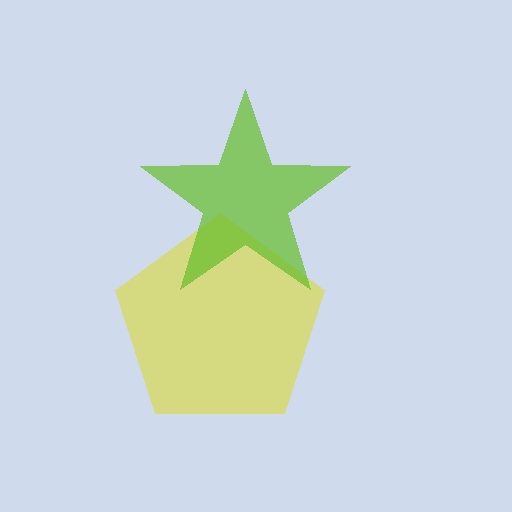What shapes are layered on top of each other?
The layered shapes are: a yellow pentagon, a lime star.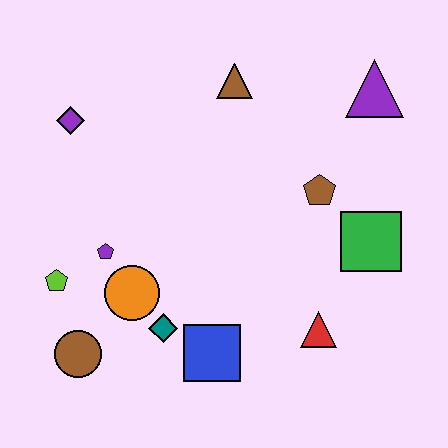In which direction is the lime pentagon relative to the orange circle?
The lime pentagon is to the left of the orange circle.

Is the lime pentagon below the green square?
Yes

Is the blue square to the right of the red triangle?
No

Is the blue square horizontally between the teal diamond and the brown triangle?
Yes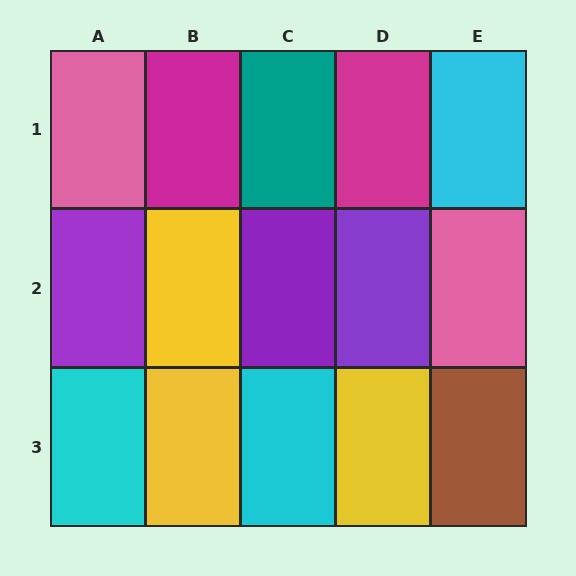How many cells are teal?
1 cell is teal.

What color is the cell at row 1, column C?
Teal.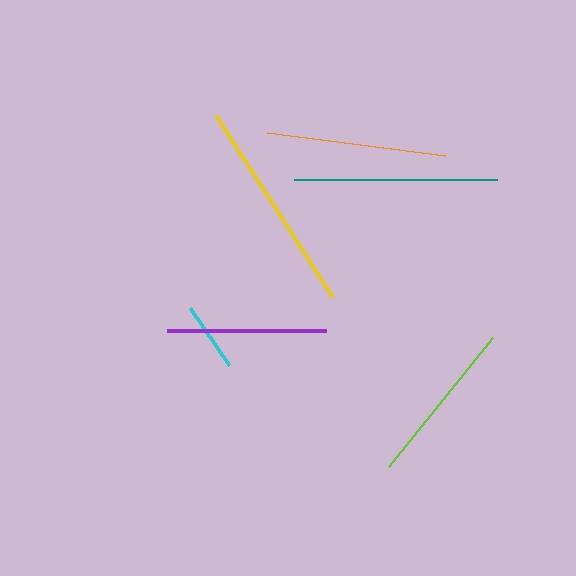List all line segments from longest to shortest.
From longest to shortest: yellow, teal, orange, lime, purple, cyan.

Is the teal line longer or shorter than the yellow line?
The yellow line is longer than the teal line.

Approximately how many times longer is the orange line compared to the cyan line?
The orange line is approximately 2.6 times the length of the cyan line.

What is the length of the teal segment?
The teal segment is approximately 203 pixels long.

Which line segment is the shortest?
The cyan line is the shortest at approximately 69 pixels.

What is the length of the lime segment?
The lime segment is approximately 165 pixels long.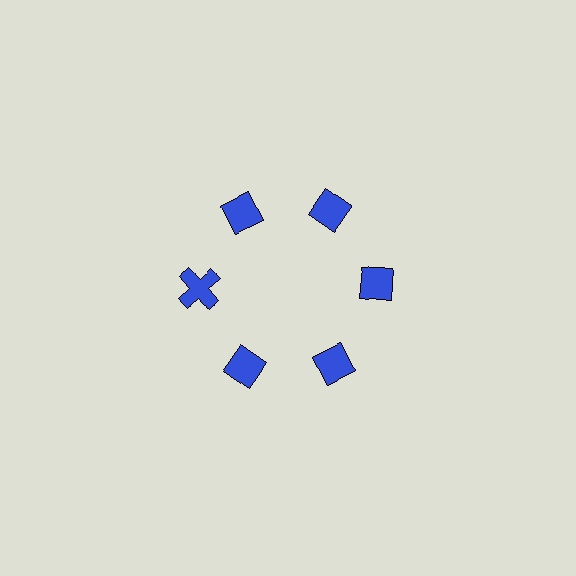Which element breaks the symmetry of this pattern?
The blue cross at roughly the 9 o'clock position breaks the symmetry. All other shapes are blue diamonds.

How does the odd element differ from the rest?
It has a different shape: cross instead of diamond.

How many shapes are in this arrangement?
There are 6 shapes arranged in a ring pattern.